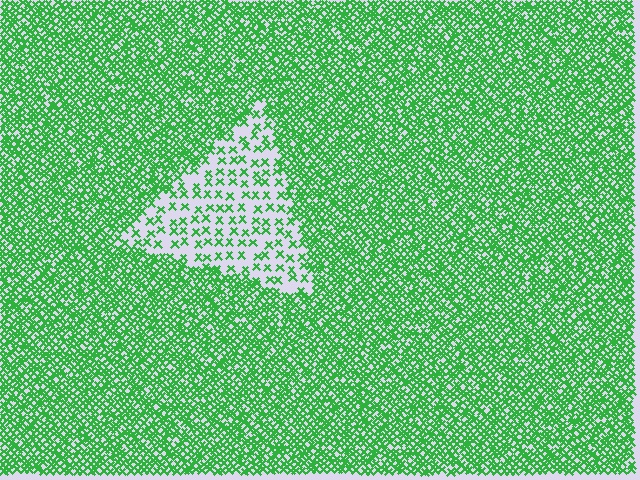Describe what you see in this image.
The image contains small green elements arranged at two different densities. A triangle-shaped region is visible where the elements are less densely packed than the surrounding area.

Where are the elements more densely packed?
The elements are more densely packed outside the triangle boundary.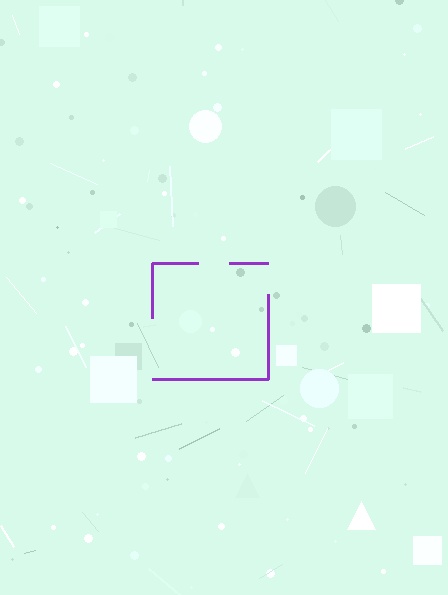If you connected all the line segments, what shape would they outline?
They would outline a square.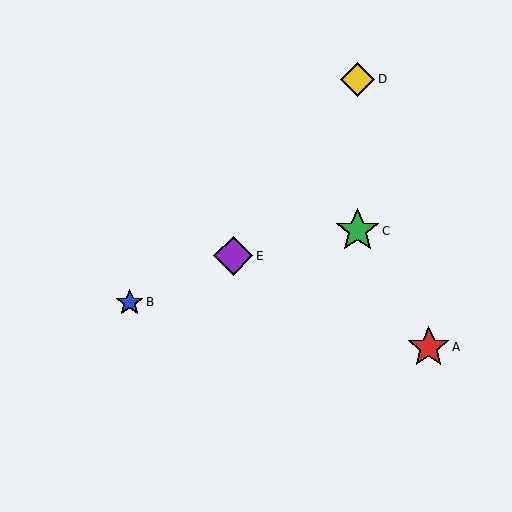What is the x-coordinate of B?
Object B is at x≈130.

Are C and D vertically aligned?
Yes, both are at x≈357.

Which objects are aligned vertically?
Objects C, D are aligned vertically.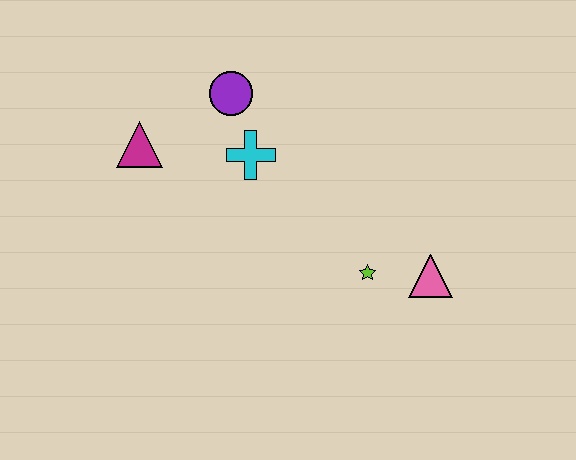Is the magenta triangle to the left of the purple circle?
Yes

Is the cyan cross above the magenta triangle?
No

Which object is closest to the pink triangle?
The lime star is closest to the pink triangle.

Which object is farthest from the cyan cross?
The pink triangle is farthest from the cyan cross.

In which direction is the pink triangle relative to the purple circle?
The pink triangle is to the right of the purple circle.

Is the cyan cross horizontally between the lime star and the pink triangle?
No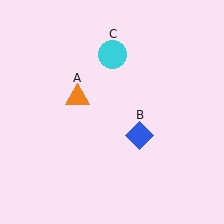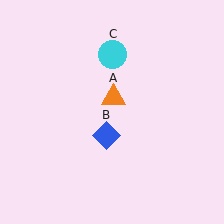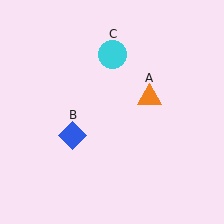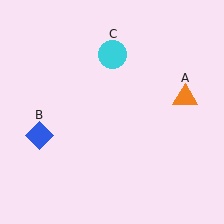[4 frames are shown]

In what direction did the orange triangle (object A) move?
The orange triangle (object A) moved right.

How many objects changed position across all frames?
2 objects changed position: orange triangle (object A), blue diamond (object B).